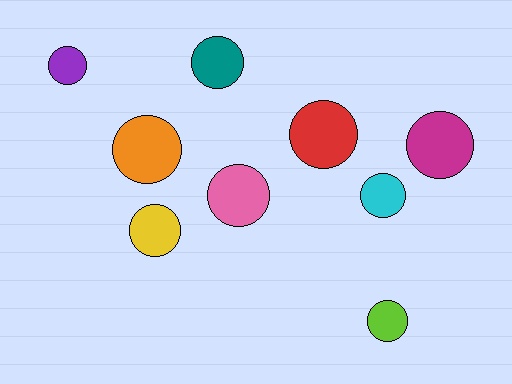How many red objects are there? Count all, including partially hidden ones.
There is 1 red object.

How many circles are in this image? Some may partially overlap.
There are 9 circles.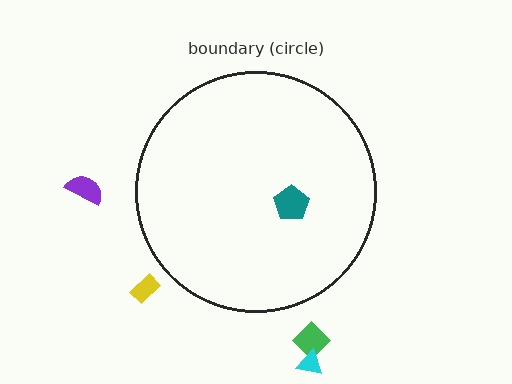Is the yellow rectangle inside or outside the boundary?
Outside.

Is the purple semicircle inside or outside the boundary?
Outside.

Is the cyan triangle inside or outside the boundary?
Outside.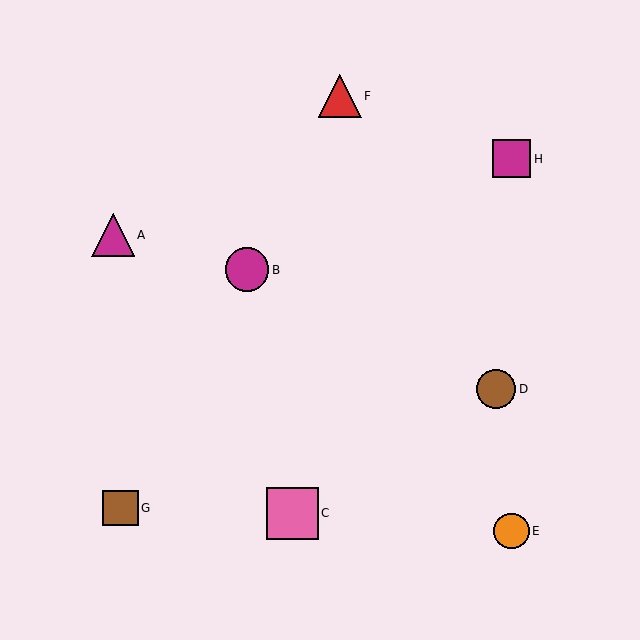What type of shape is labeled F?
Shape F is a red triangle.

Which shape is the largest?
The pink square (labeled C) is the largest.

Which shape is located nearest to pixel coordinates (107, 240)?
The magenta triangle (labeled A) at (113, 235) is nearest to that location.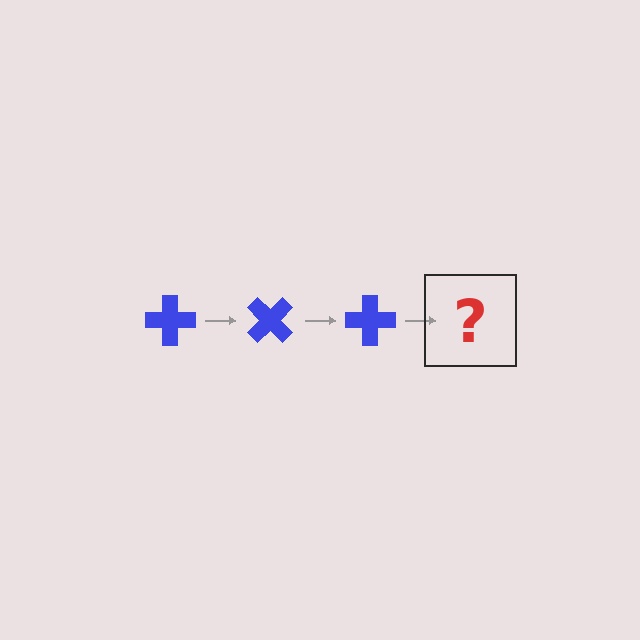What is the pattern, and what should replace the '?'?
The pattern is that the cross rotates 45 degrees each step. The '?' should be a blue cross rotated 135 degrees.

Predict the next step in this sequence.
The next step is a blue cross rotated 135 degrees.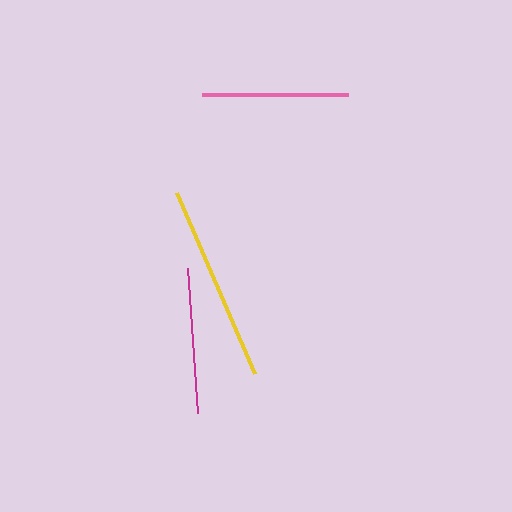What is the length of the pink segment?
The pink segment is approximately 146 pixels long.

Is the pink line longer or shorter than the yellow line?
The yellow line is longer than the pink line.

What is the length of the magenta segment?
The magenta segment is approximately 146 pixels long.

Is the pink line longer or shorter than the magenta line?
The magenta line is longer than the pink line.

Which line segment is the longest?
The yellow line is the longest at approximately 198 pixels.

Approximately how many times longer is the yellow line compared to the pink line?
The yellow line is approximately 1.4 times the length of the pink line.